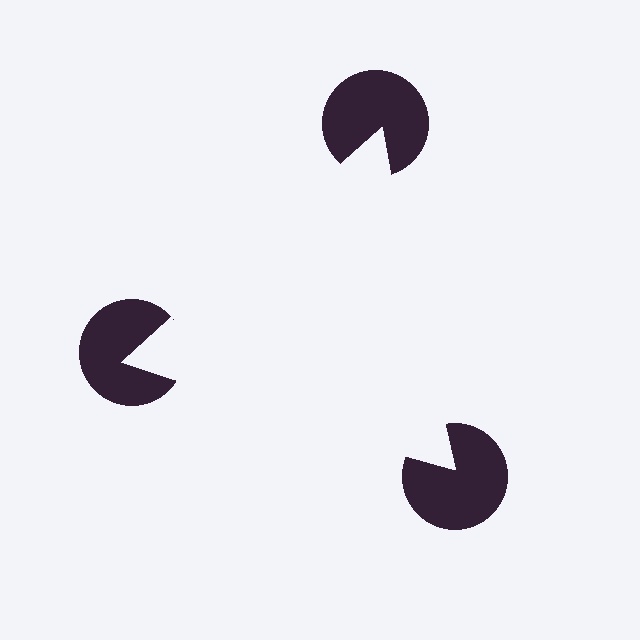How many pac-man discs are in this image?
There are 3 — one at each vertex of the illusory triangle.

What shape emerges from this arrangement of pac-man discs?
An illusory triangle — its edges are inferred from the aligned wedge cuts in the pac-man discs, not physically drawn.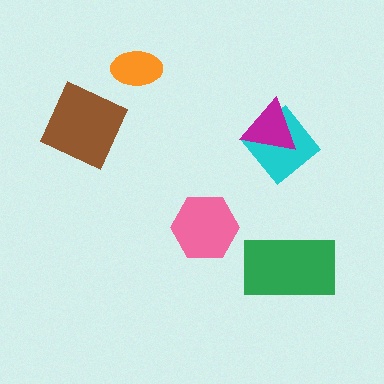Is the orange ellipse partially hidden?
No, no other shape covers it.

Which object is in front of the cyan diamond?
The magenta triangle is in front of the cyan diamond.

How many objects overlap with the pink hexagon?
0 objects overlap with the pink hexagon.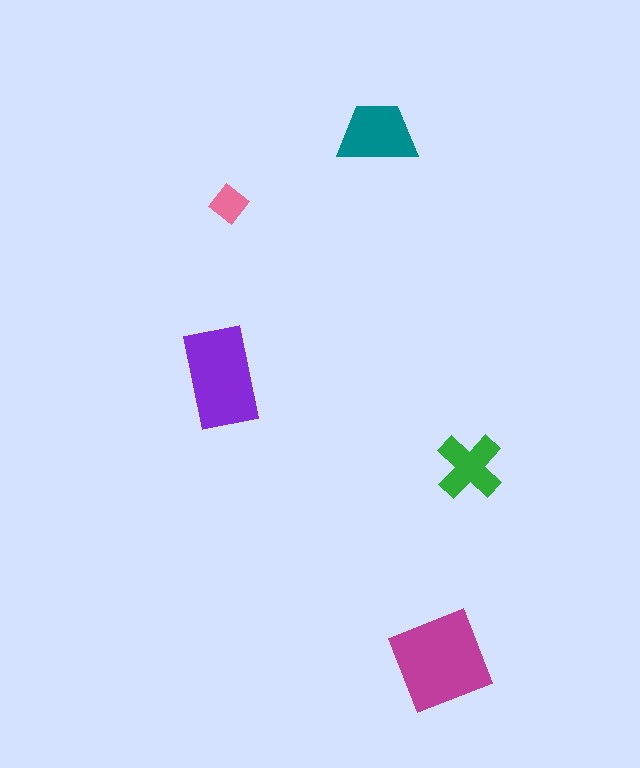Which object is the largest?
The magenta square.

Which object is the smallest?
The pink diamond.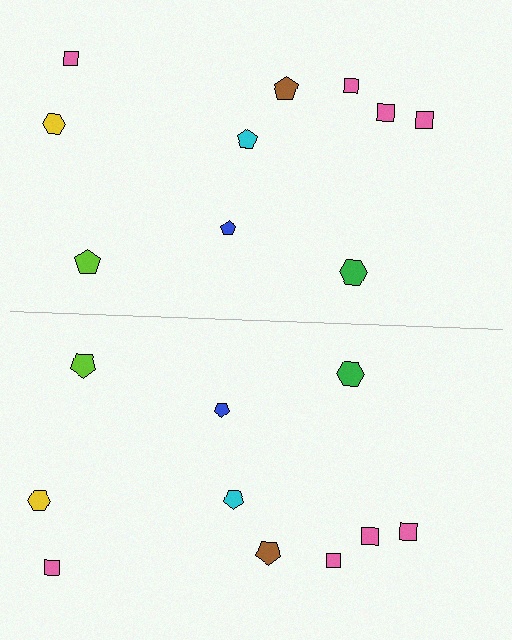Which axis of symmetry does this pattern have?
The pattern has a horizontal axis of symmetry running through the center of the image.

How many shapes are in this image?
There are 20 shapes in this image.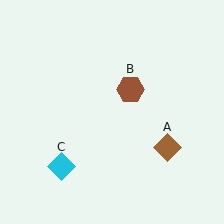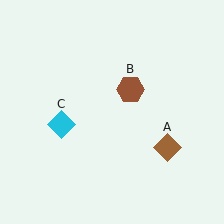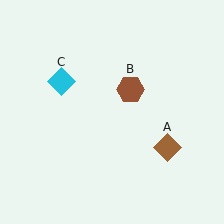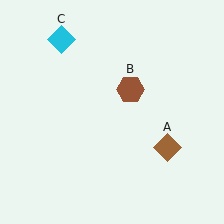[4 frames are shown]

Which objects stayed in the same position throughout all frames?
Brown diamond (object A) and brown hexagon (object B) remained stationary.